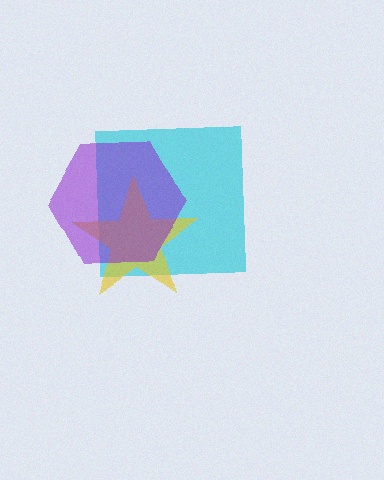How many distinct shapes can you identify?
There are 3 distinct shapes: a cyan square, a yellow star, a purple hexagon.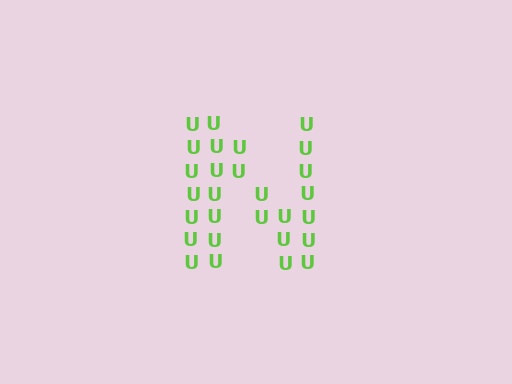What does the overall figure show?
The overall figure shows the letter N.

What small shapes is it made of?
It is made of small letter U's.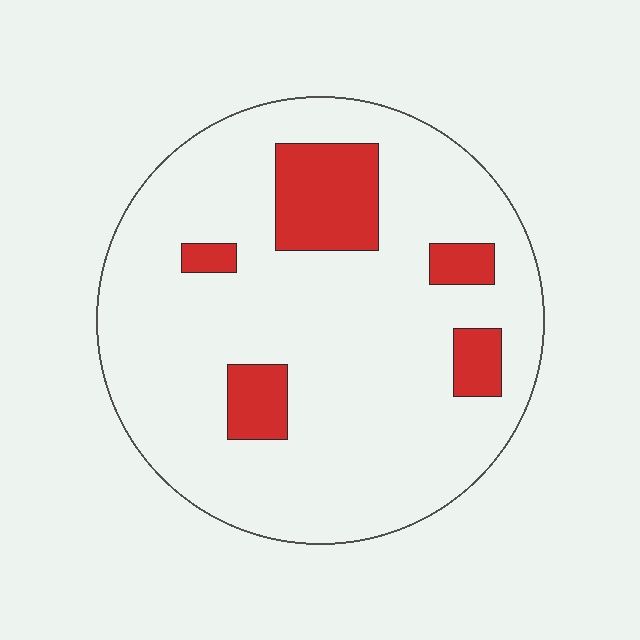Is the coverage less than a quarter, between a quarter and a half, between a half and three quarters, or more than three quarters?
Less than a quarter.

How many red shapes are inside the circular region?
5.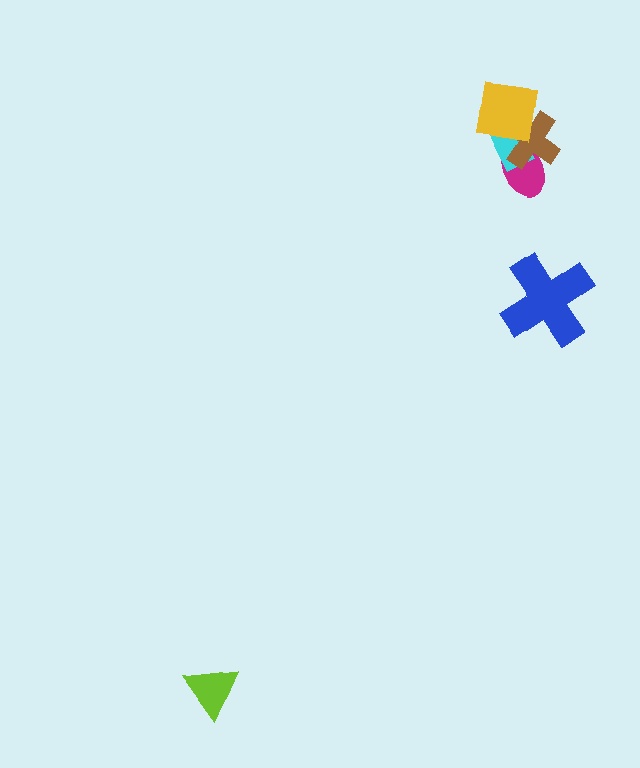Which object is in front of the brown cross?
The yellow square is in front of the brown cross.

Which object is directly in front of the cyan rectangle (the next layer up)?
The brown cross is directly in front of the cyan rectangle.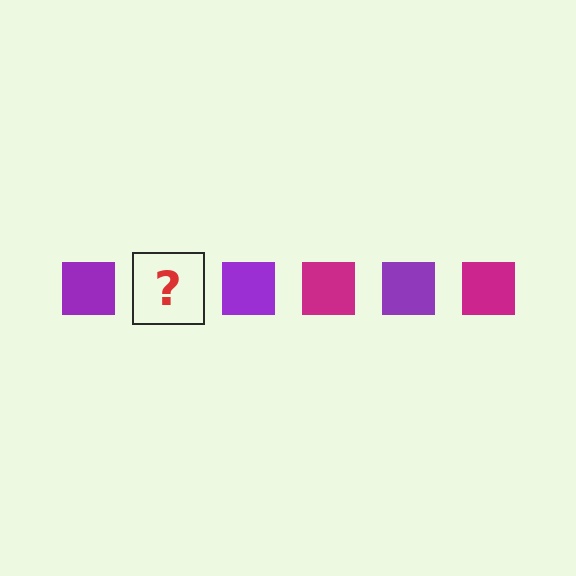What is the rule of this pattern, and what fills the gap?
The rule is that the pattern cycles through purple, magenta squares. The gap should be filled with a magenta square.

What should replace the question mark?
The question mark should be replaced with a magenta square.